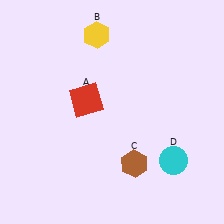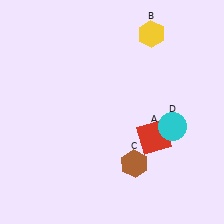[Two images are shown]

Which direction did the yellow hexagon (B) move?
The yellow hexagon (B) moved right.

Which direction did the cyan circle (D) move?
The cyan circle (D) moved up.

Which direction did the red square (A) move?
The red square (A) moved right.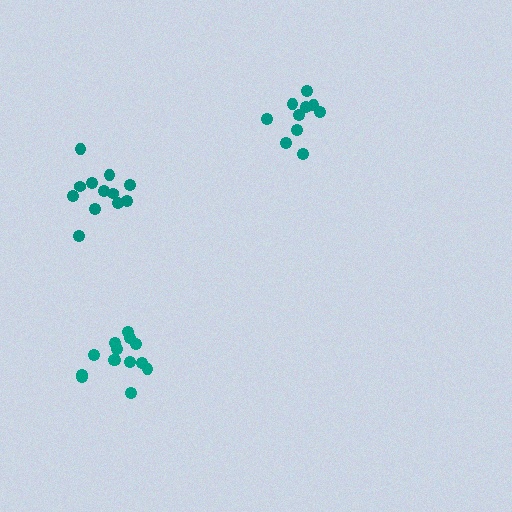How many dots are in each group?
Group 1: 10 dots, Group 2: 14 dots, Group 3: 12 dots (36 total).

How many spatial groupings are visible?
There are 3 spatial groupings.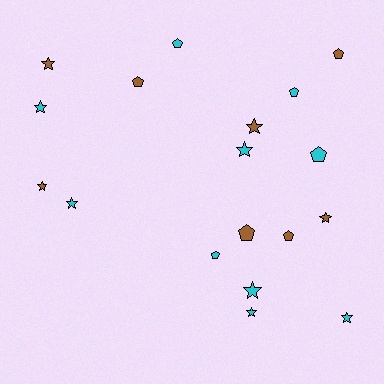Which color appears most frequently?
Cyan, with 10 objects.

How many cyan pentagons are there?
There are 4 cyan pentagons.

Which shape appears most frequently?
Star, with 10 objects.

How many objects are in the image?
There are 18 objects.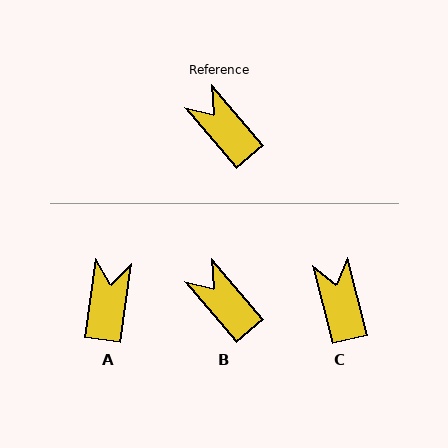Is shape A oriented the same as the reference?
No, it is off by about 49 degrees.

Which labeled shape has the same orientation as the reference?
B.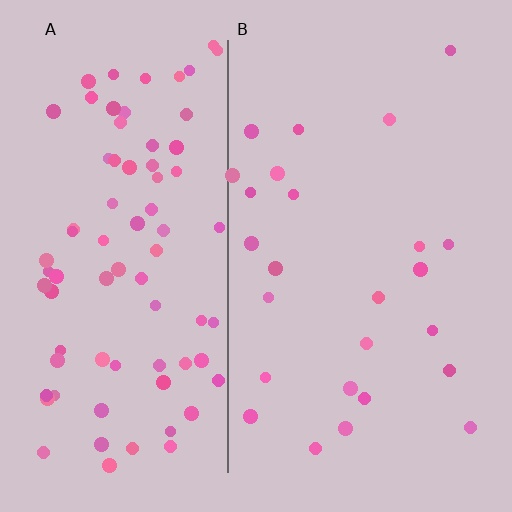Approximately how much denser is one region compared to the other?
Approximately 3.2× — region A over region B.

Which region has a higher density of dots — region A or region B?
A (the left).